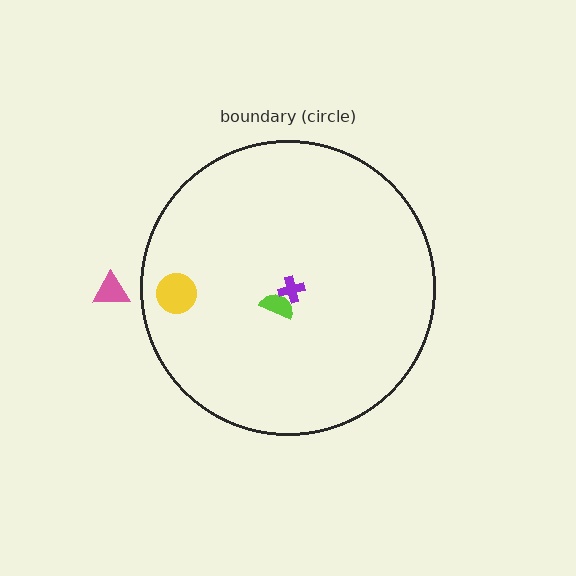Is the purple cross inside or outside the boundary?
Inside.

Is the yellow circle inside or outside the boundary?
Inside.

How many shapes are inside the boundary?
3 inside, 1 outside.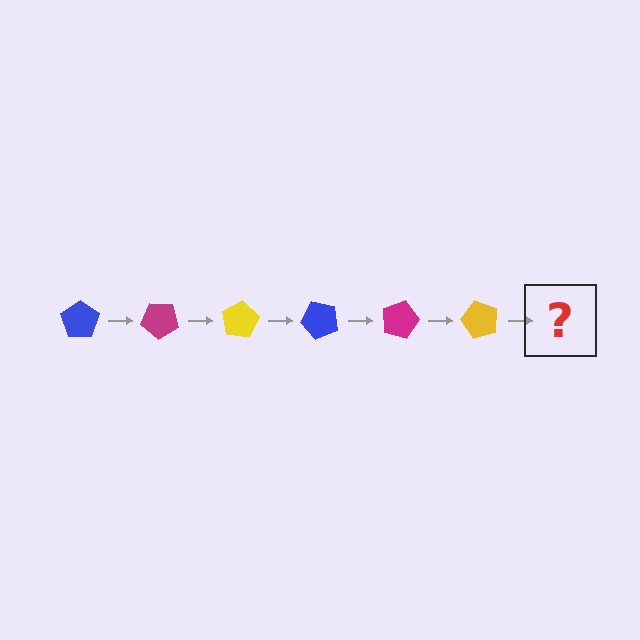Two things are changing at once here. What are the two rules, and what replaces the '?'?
The two rules are that it rotates 40 degrees each step and the color cycles through blue, magenta, and yellow. The '?' should be a blue pentagon, rotated 240 degrees from the start.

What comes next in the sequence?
The next element should be a blue pentagon, rotated 240 degrees from the start.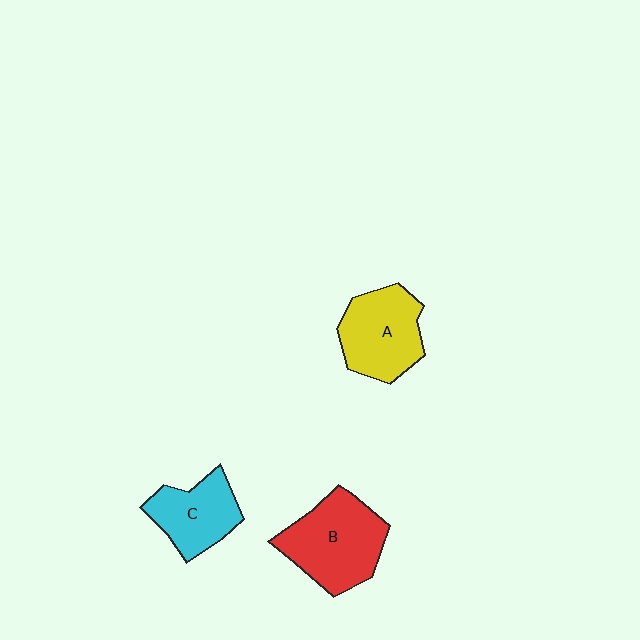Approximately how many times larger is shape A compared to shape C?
Approximately 1.2 times.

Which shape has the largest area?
Shape B (red).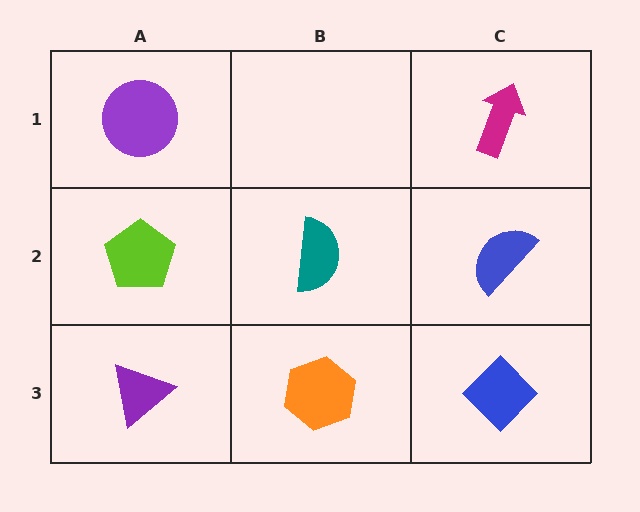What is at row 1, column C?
A magenta arrow.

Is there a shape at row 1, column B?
No, that cell is empty.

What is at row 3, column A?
A purple triangle.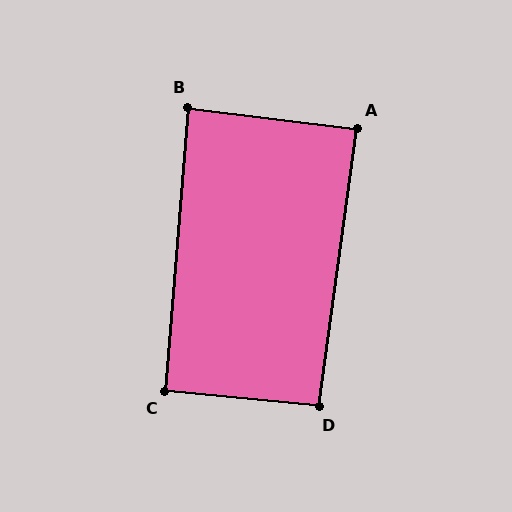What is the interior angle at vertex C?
Approximately 91 degrees (approximately right).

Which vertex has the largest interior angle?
D, at approximately 92 degrees.